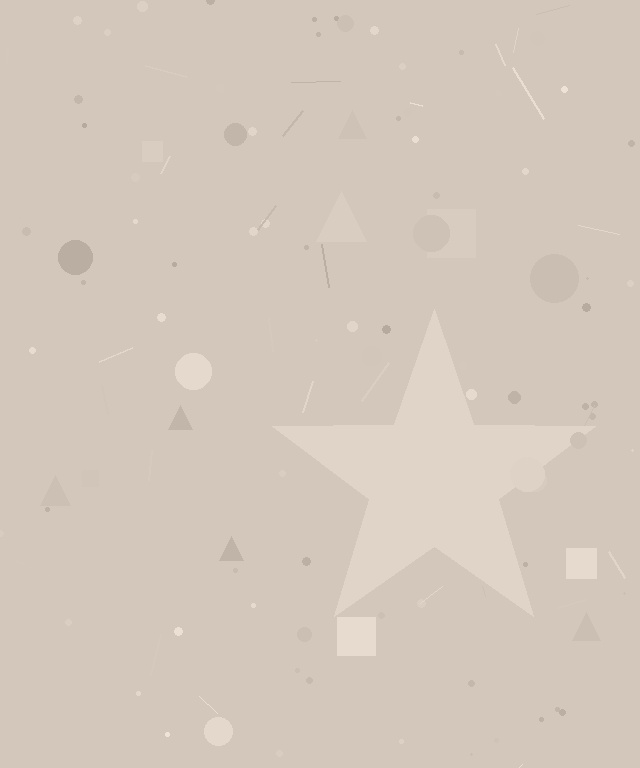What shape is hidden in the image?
A star is hidden in the image.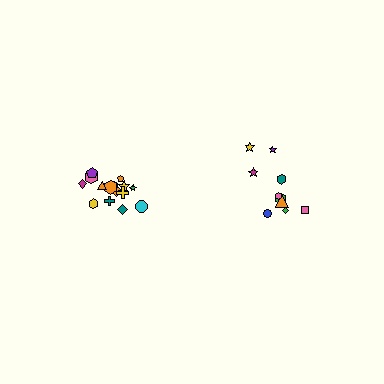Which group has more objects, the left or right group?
The left group.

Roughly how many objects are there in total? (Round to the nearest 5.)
Roughly 30 objects in total.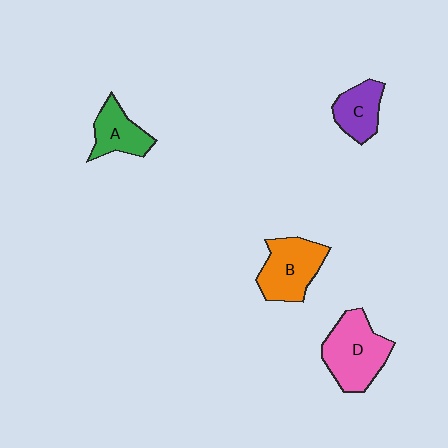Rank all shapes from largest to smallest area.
From largest to smallest: D (pink), B (orange), A (green), C (purple).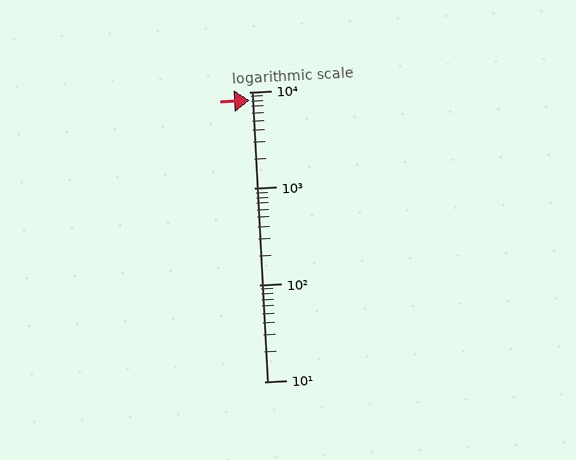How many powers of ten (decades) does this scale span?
The scale spans 3 decades, from 10 to 10000.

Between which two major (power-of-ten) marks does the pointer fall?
The pointer is between 1000 and 10000.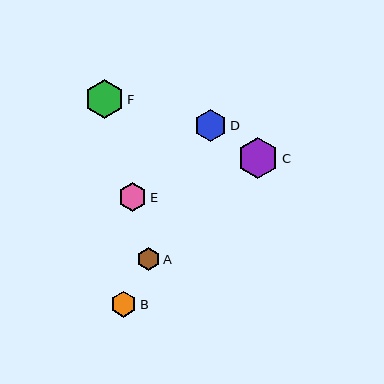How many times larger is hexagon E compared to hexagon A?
Hexagon E is approximately 1.2 times the size of hexagon A.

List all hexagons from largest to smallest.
From largest to smallest: C, F, D, E, B, A.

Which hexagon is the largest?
Hexagon C is the largest with a size of approximately 41 pixels.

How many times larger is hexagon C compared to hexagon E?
Hexagon C is approximately 1.4 times the size of hexagon E.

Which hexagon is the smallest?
Hexagon A is the smallest with a size of approximately 23 pixels.